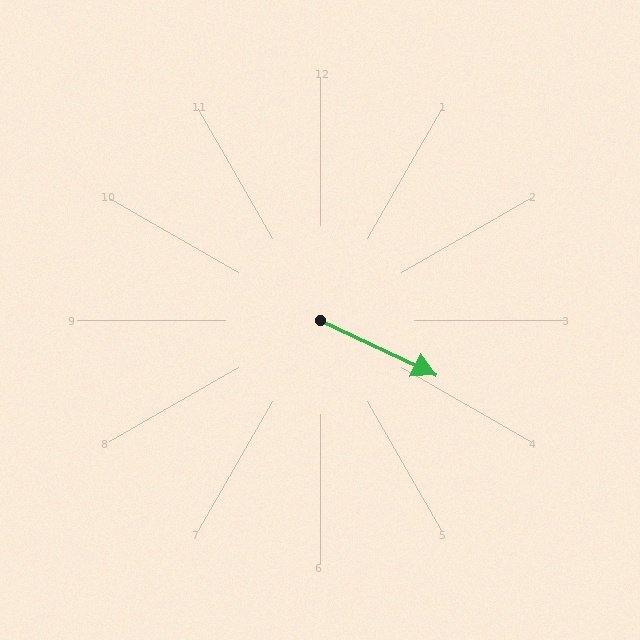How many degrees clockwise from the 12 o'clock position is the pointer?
Approximately 115 degrees.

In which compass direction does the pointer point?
Southeast.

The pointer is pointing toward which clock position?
Roughly 4 o'clock.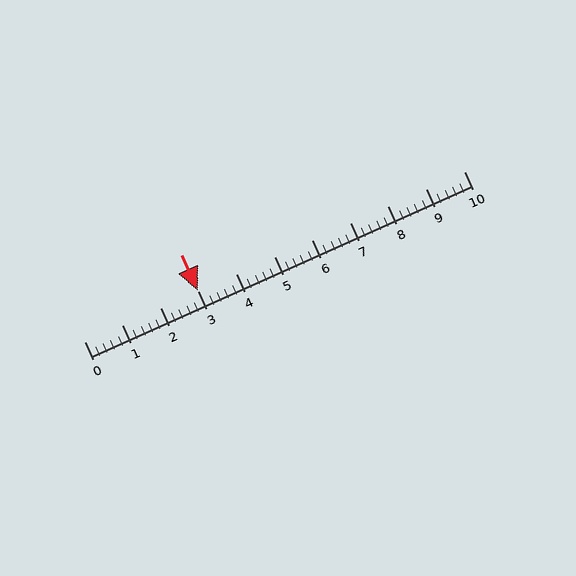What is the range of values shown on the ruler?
The ruler shows values from 0 to 10.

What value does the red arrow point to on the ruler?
The red arrow points to approximately 3.0.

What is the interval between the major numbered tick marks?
The major tick marks are spaced 1 units apart.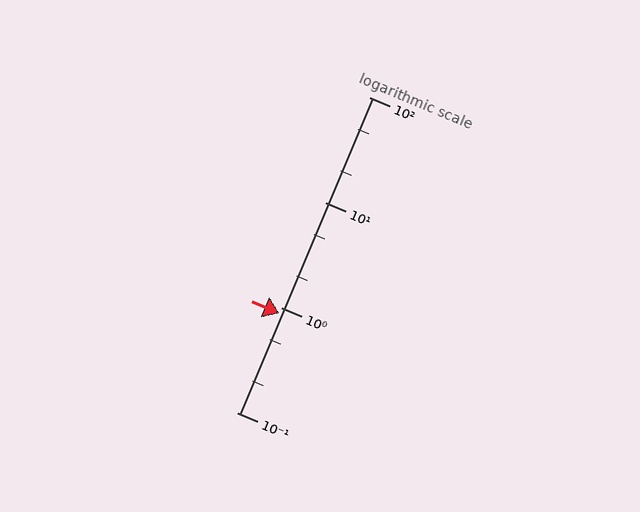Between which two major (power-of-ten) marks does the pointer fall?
The pointer is between 0.1 and 1.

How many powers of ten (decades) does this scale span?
The scale spans 3 decades, from 0.1 to 100.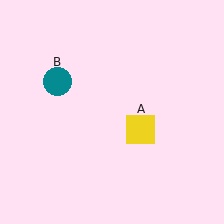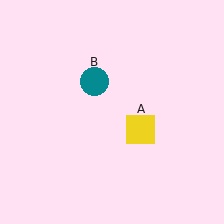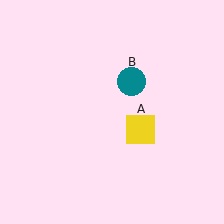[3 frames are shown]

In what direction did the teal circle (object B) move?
The teal circle (object B) moved right.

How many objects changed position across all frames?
1 object changed position: teal circle (object B).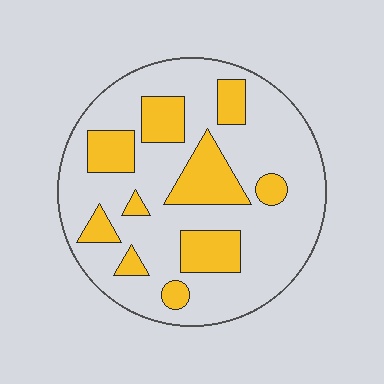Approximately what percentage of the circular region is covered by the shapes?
Approximately 25%.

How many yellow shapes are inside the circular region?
10.